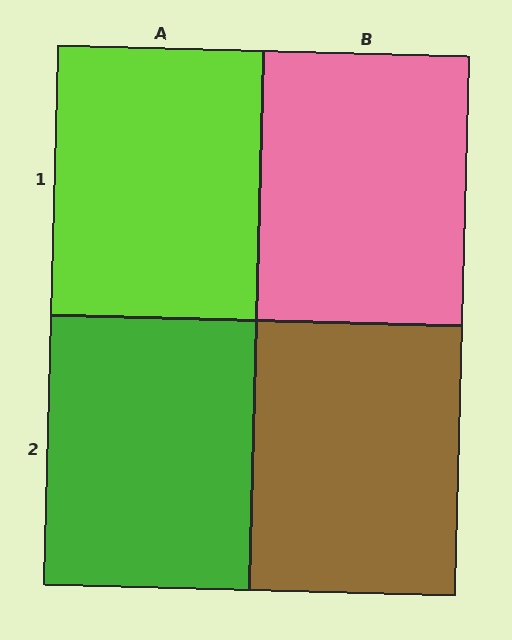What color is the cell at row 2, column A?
Green.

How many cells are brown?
1 cell is brown.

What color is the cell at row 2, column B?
Brown.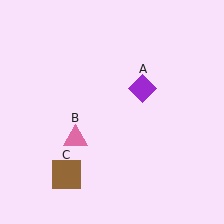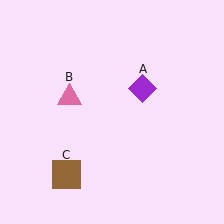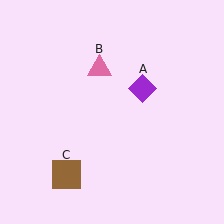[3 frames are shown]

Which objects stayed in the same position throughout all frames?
Purple diamond (object A) and brown square (object C) remained stationary.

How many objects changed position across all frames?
1 object changed position: pink triangle (object B).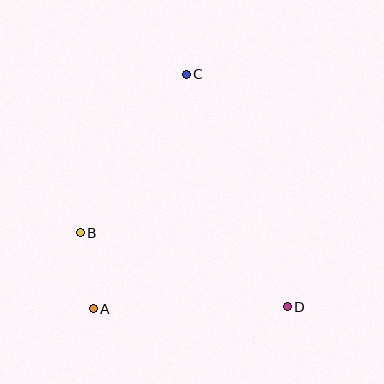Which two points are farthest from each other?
Points C and D are farthest from each other.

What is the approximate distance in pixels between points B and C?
The distance between B and C is approximately 191 pixels.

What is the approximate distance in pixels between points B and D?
The distance between B and D is approximately 220 pixels.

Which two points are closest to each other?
Points A and B are closest to each other.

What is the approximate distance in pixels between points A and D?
The distance between A and D is approximately 194 pixels.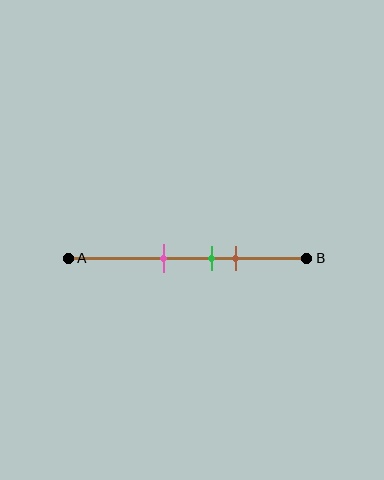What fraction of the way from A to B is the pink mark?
The pink mark is approximately 40% (0.4) of the way from A to B.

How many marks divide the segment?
There are 3 marks dividing the segment.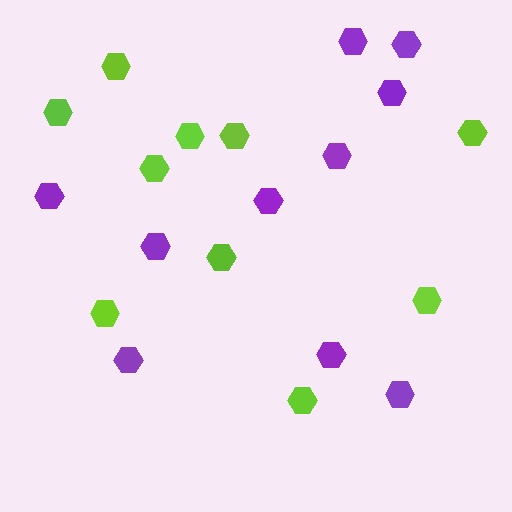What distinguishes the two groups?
There are 2 groups: one group of lime hexagons (10) and one group of purple hexagons (10).